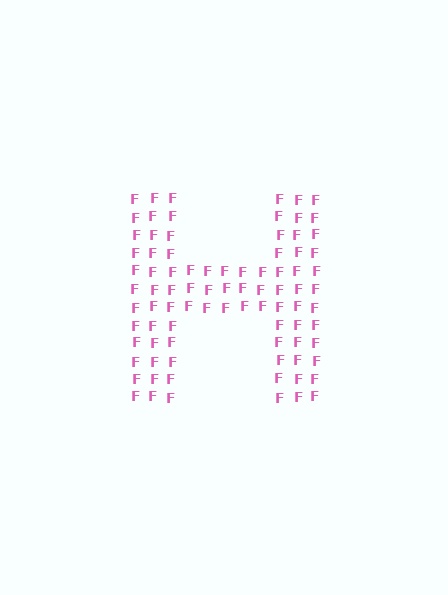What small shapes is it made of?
It is made of small letter F's.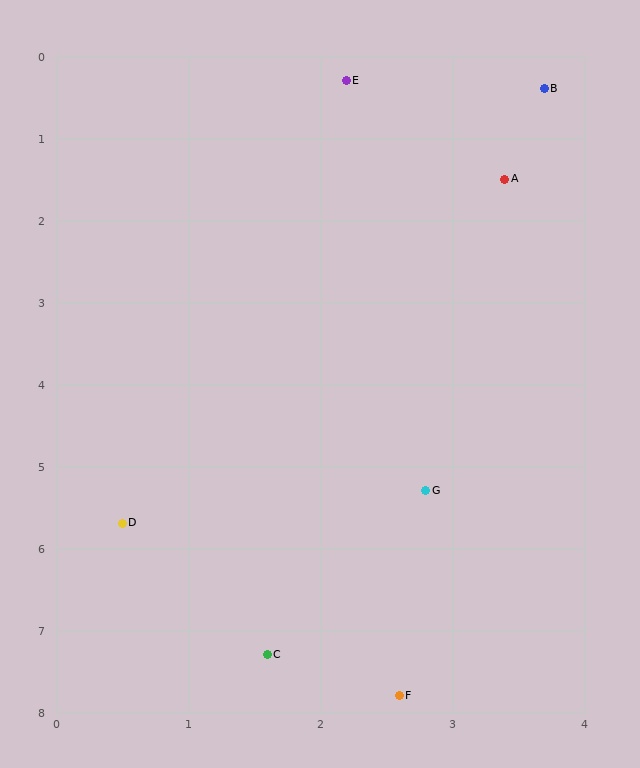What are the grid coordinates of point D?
Point D is at approximately (0.5, 5.7).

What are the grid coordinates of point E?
Point E is at approximately (2.2, 0.3).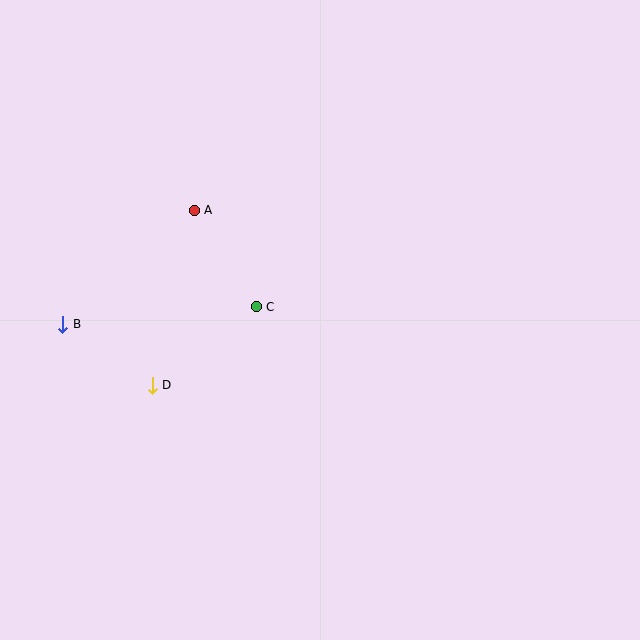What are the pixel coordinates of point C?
Point C is at (256, 307).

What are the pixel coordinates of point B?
Point B is at (63, 324).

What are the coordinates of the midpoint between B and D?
The midpoint between B and D is at (108, 355).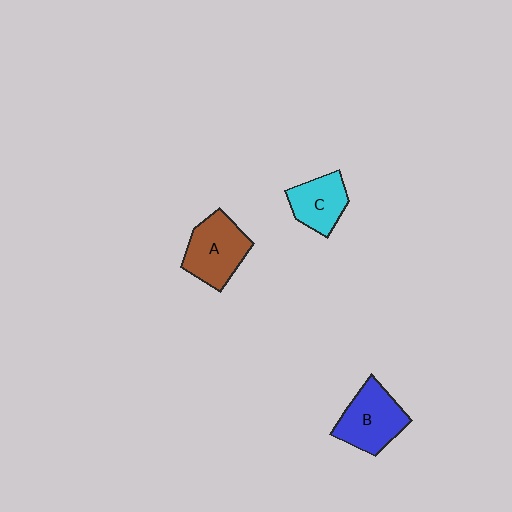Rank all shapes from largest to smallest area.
From largest to smallest: A (brown), B (blue), C (cyan).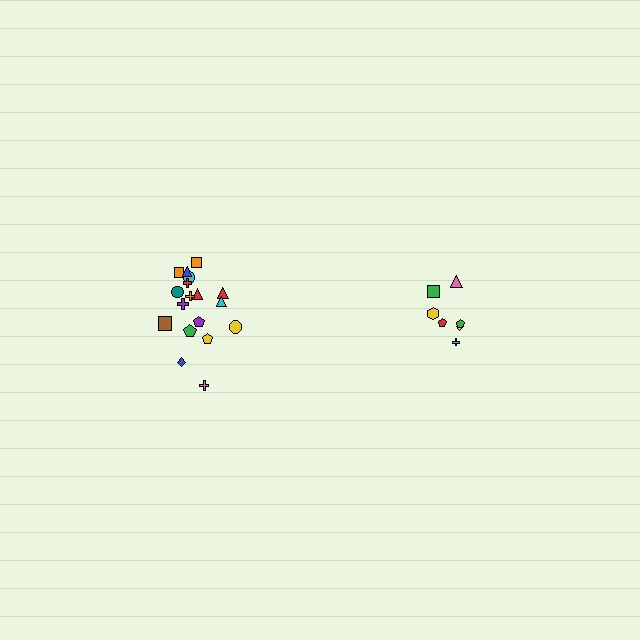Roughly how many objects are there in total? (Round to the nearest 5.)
Roughly 25 objects in total.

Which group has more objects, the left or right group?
The left group.